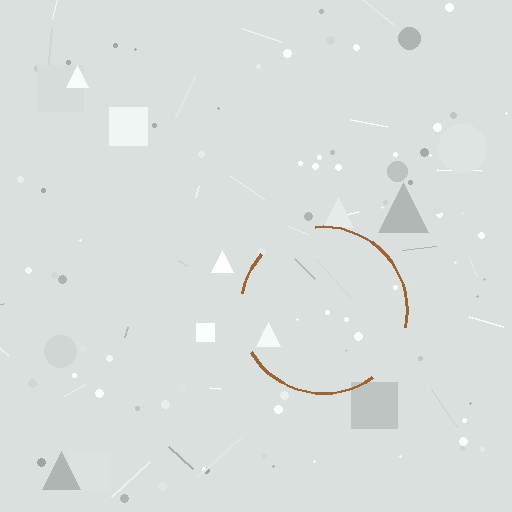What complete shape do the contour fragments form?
The contour fragments form a circle.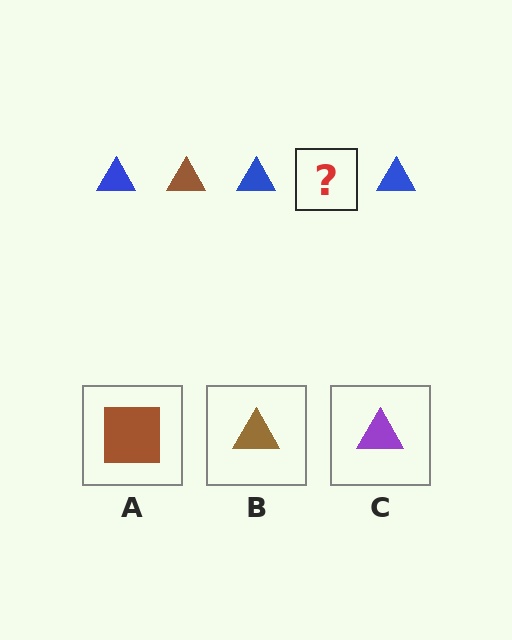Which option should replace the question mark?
Option B.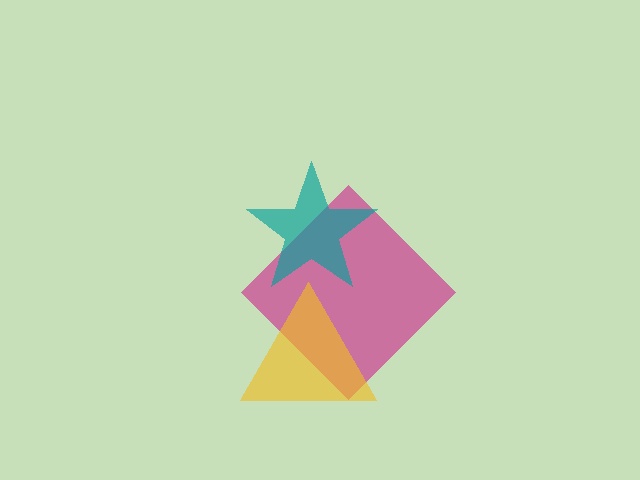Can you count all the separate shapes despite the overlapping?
Yes, there are 3 separate shapes.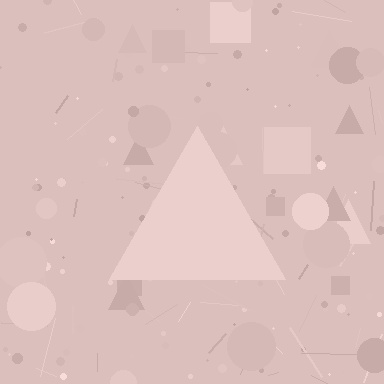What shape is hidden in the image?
A triangle is hidden in the image.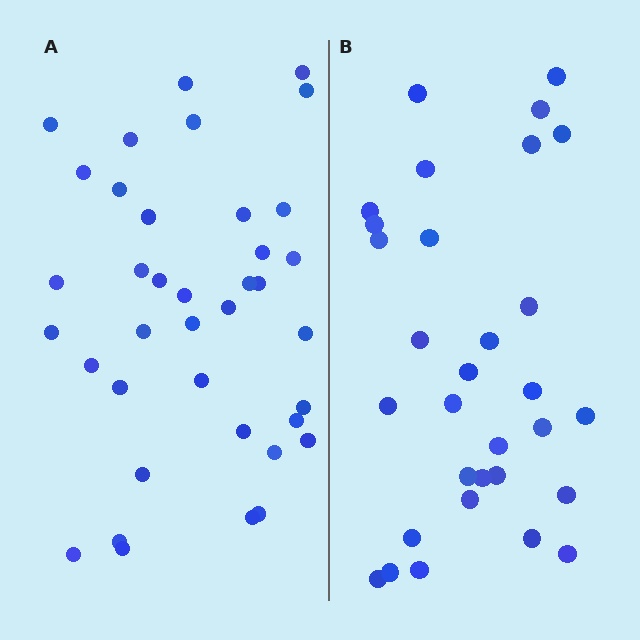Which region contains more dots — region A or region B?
Region A (the left region) has more dots.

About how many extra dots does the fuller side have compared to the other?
Region A has roughly 8 or so more dots than region B.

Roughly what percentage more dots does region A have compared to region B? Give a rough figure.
About 25% more.